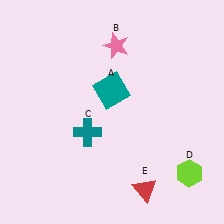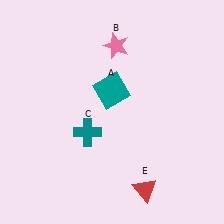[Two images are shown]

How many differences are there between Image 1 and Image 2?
There is 1 difference between the two images.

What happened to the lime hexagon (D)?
The lime hexagon (D) was removed in Image 2. It was in the bottom-right area of Image 1.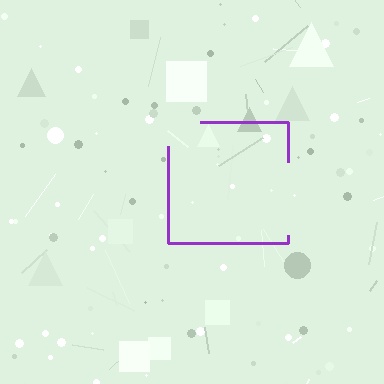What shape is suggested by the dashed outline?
The dashed outline suggests a square.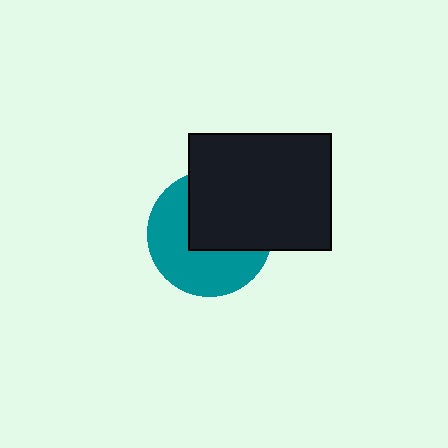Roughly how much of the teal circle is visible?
About half of it is visible (roughly 52%).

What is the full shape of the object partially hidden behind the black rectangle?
The partially hidden object is a teal circle.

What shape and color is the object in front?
The object in front is a black rectangle.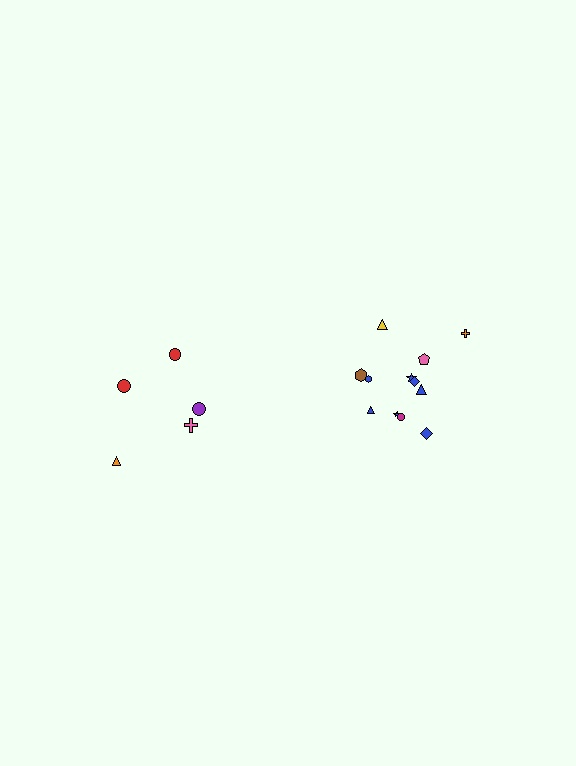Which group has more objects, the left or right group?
The right group.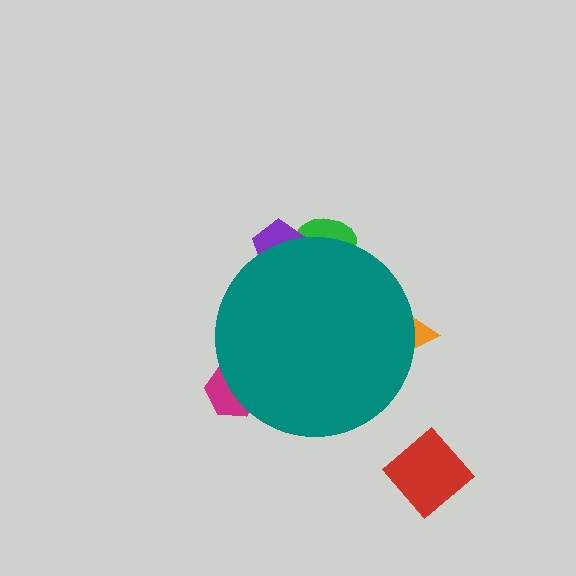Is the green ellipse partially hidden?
Yes, the green ellipse is partially hidden behind the teal circle.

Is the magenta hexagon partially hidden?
Yes, the magenta hexagon is partially hidden behind the teal circle.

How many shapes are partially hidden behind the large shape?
4 shapes are partially hidden.